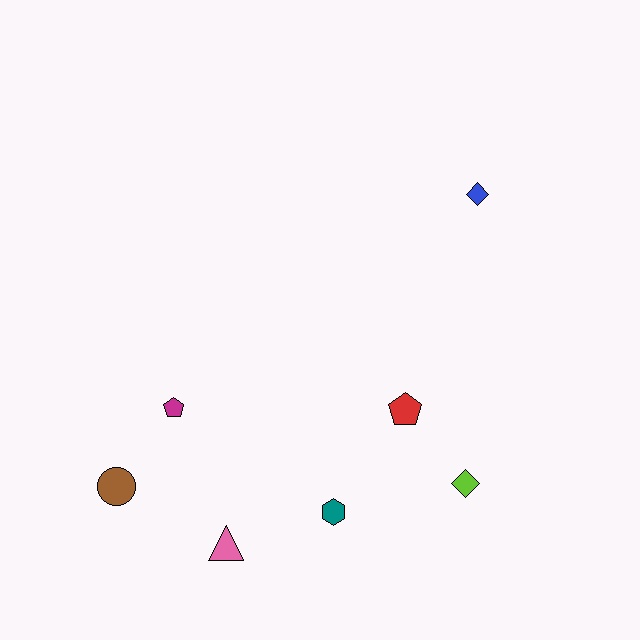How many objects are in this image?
There are 7 objects.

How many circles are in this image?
There is 1 circle.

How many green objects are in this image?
There are no green objects.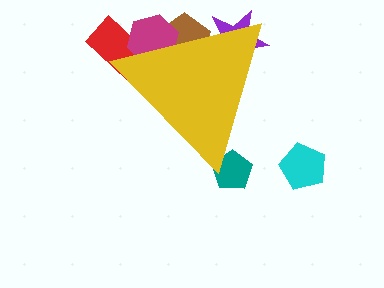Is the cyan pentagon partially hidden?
No, the cyan pentagon is fully visible.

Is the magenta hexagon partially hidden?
Yes, the magenta hexagon is partially hidden behind the yellow triangle.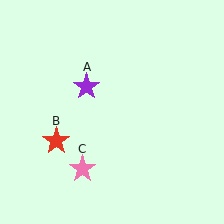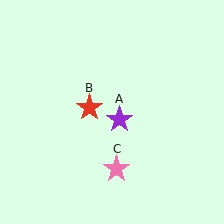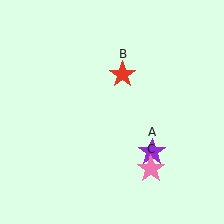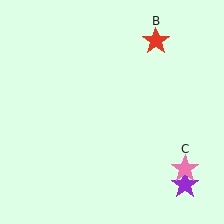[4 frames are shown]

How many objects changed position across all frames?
3 objects changed position: purple star (object A), red star (object B), pink star (object C).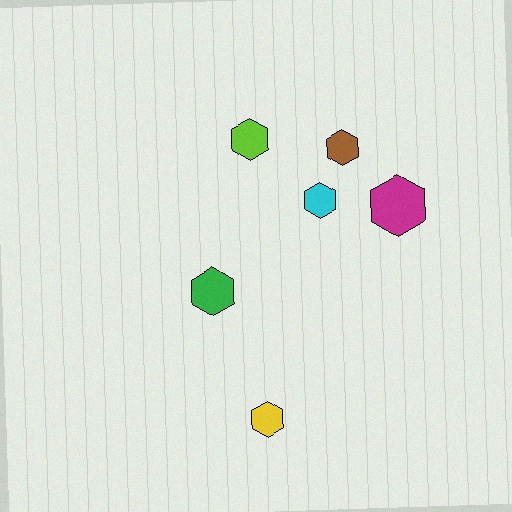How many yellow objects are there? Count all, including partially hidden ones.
There is 1 yellow object.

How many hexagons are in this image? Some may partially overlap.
There are 6 hexagons.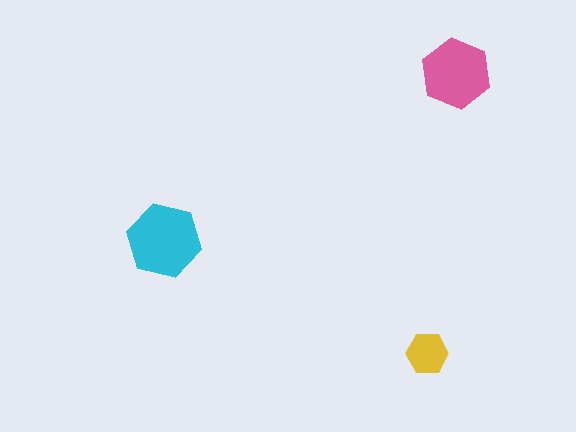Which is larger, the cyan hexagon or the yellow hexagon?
The cyan one.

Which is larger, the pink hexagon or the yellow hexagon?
The pink one.